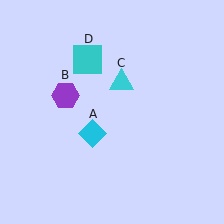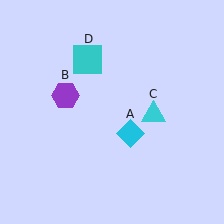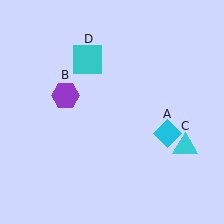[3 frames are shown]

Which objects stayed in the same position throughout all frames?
Purple hexagon (object B) and cyan square (object D) remained stationary.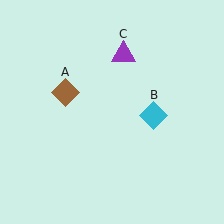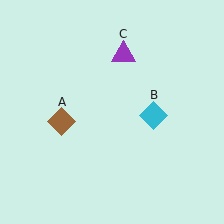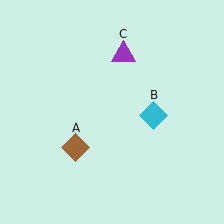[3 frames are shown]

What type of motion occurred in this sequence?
The brown diamond (object A) rotated counterclockwise around the center of the scene.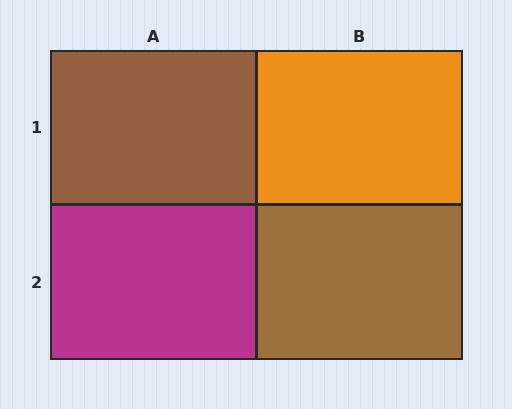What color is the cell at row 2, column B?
Brown.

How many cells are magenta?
1 cell is magenta.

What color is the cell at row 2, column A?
Magenta.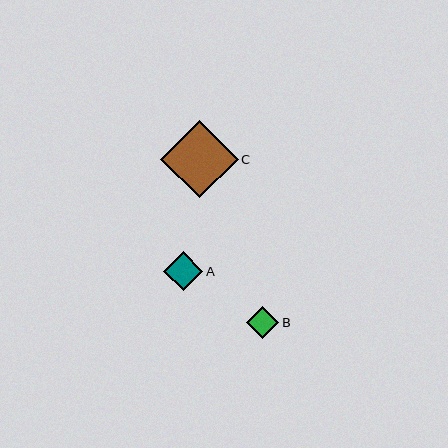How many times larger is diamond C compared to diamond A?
Diamond C is approximately 2.0 times the size of diamond A.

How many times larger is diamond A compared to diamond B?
Diamond A is approximately 1.2 times the size of diamond B.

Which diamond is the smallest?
Diamond B is the smallest with a size of approximately 32 pixels.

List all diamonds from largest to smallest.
From largest to smallest: C, A, B.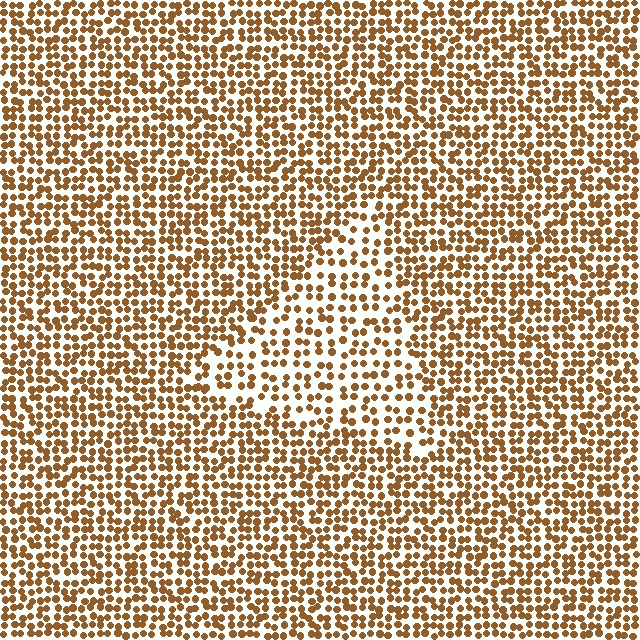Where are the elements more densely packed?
The elements are more densely packed outside the triangle boundary.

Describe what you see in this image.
The image contains small brown elements arranged at two different densities. A triangle-shaped region is visible where the elements are less densely packed than the surrounding area.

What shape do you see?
I see a triangle.